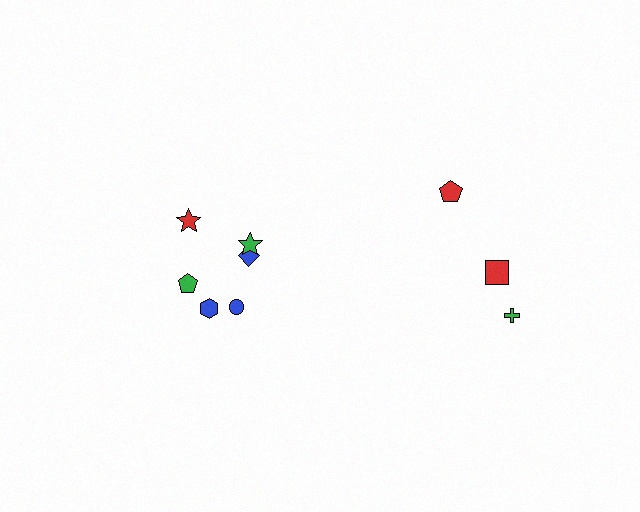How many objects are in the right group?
There are 3 objects.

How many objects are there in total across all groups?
There are 9 objects.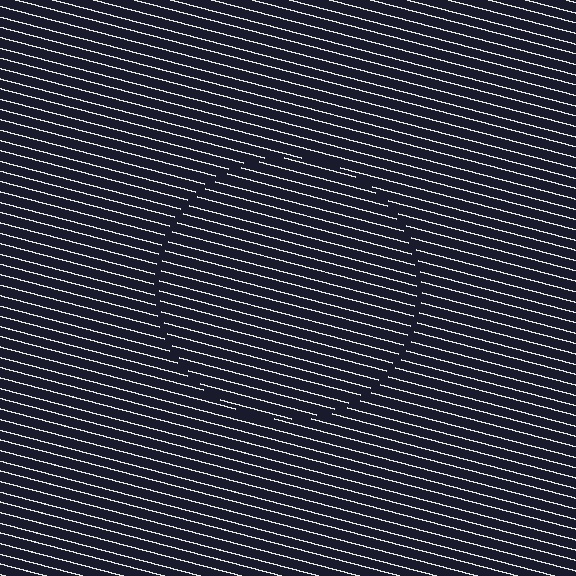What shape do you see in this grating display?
An illusory circle. The interior of the shape contains the same grating, shifted by half a period — the contour is defined by the phase discontinuity where line-ends from the inner and outer gratings abut.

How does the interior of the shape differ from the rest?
The interior of the shape contains the same grating, shifted by half a period — the contour is defined by the phase discontinuity where line-ends from the inner and outer gratings abut.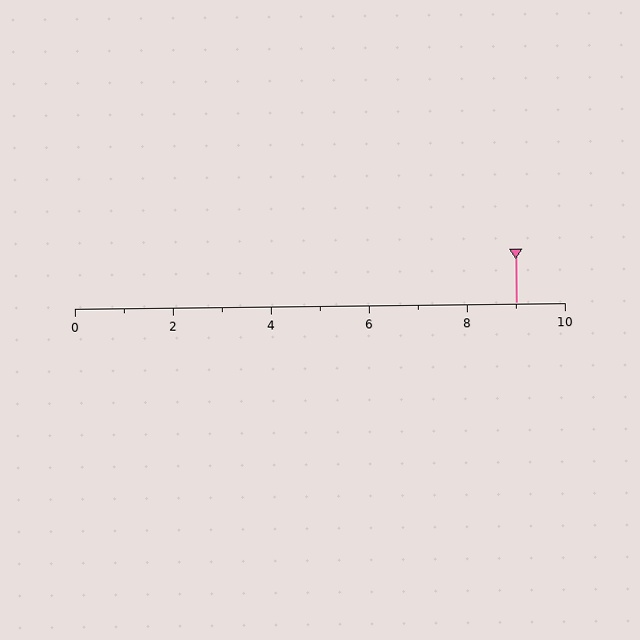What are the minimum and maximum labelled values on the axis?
The axis runs from 0 to 10.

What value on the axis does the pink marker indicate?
The marker indicates approximately 9.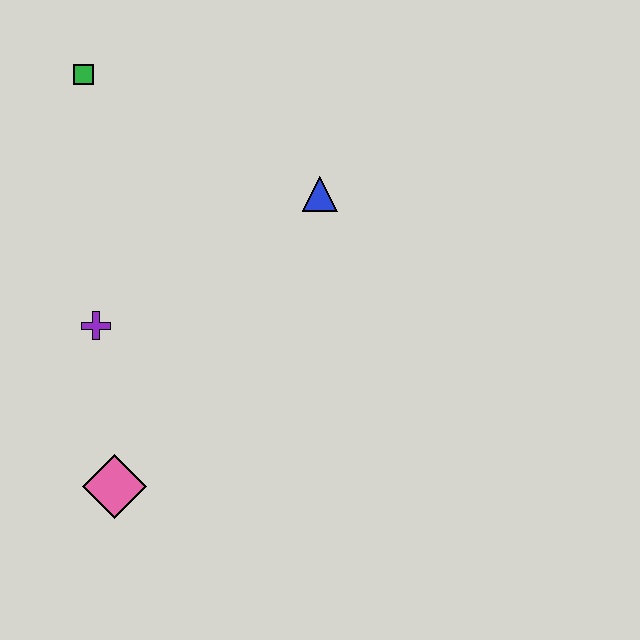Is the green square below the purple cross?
No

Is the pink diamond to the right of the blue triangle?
No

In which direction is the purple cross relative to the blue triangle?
The purple cross is to the left of the blue triangle.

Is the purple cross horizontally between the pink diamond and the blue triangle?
No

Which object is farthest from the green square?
The pink diamond is farthest from the green square.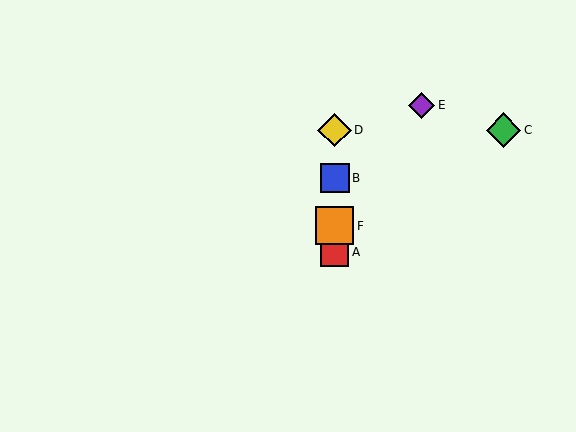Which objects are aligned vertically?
Objects A, B, D, F are aligned vertically.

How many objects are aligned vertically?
4 objects (A, B, D, F) are aligned vertically.